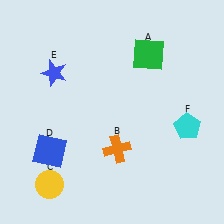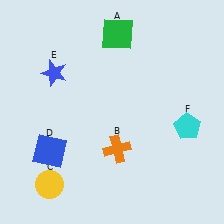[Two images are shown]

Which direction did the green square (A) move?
The green square (A) moved left.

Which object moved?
The green square (A) moved left.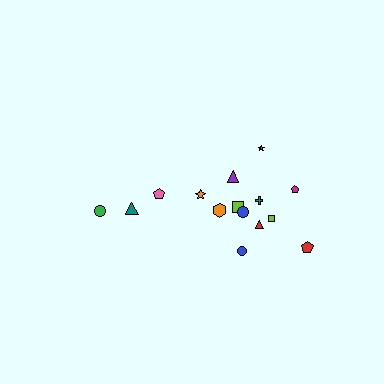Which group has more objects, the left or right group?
The right group.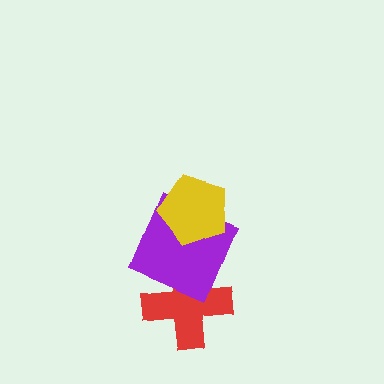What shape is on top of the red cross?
The purple square is on top of the red cross.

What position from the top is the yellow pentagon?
The yellow pentagon is 1st from the top.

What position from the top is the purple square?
The purple square is 2nd from the top.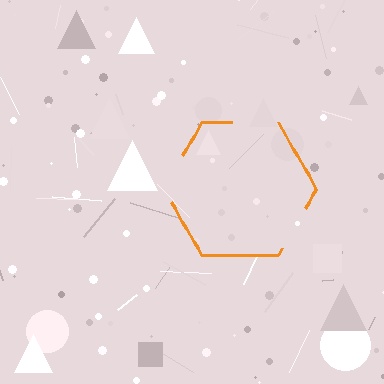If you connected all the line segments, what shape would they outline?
They would outline a hexagon.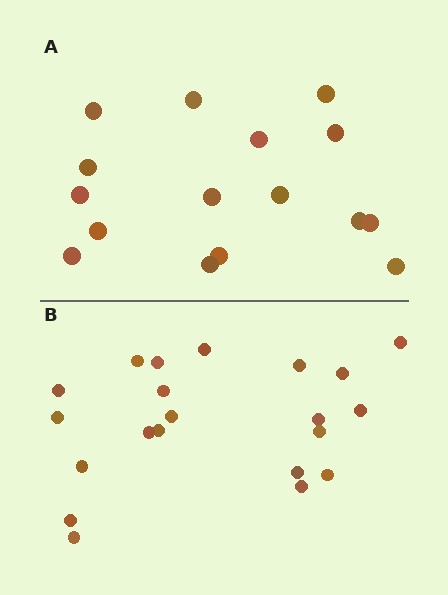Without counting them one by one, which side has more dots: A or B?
Region B (the bottom region) has more dots.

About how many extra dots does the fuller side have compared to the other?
Region B has about 5 more dots than region A.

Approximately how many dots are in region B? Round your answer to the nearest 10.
About 20 dots. (The exact count is 21, which rounds to 20.)